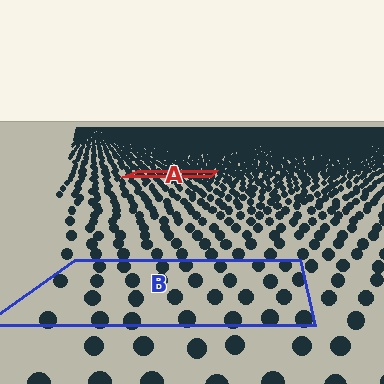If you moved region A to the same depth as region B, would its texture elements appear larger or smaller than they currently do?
They would appear larger. At a closer depth, the same texture elements are projected at a bigger on-screen size.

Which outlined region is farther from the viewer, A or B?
Region A is farther from the viewer — the texture elements inside it appear smaller and more densely packed.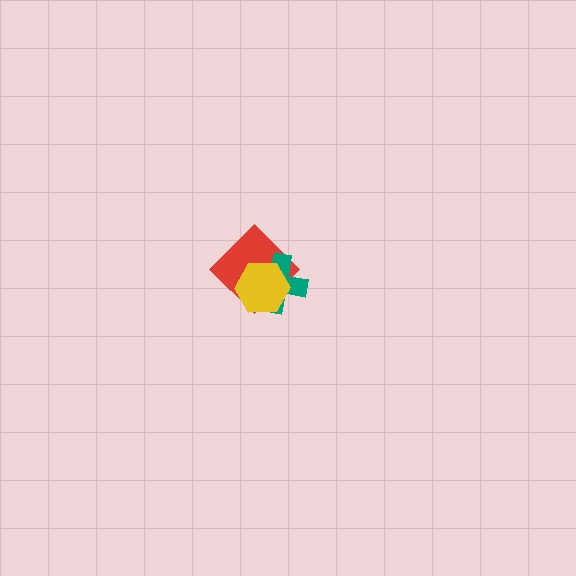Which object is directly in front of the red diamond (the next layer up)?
The teal cross is directly in front of the red diamond.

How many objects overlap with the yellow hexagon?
2 objects overlap with the yellow hexagon.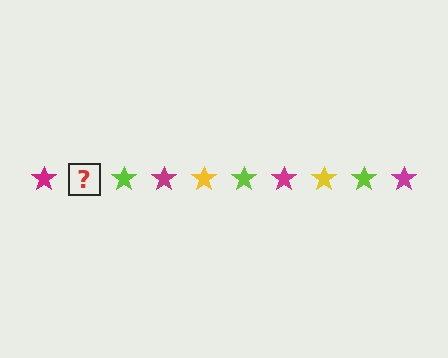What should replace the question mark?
The question mark should be replaced with a yellow star.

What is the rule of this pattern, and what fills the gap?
The rule is that the pattern cycles through magenta, yellow, lime stars. The gap should be filled with a yellow star.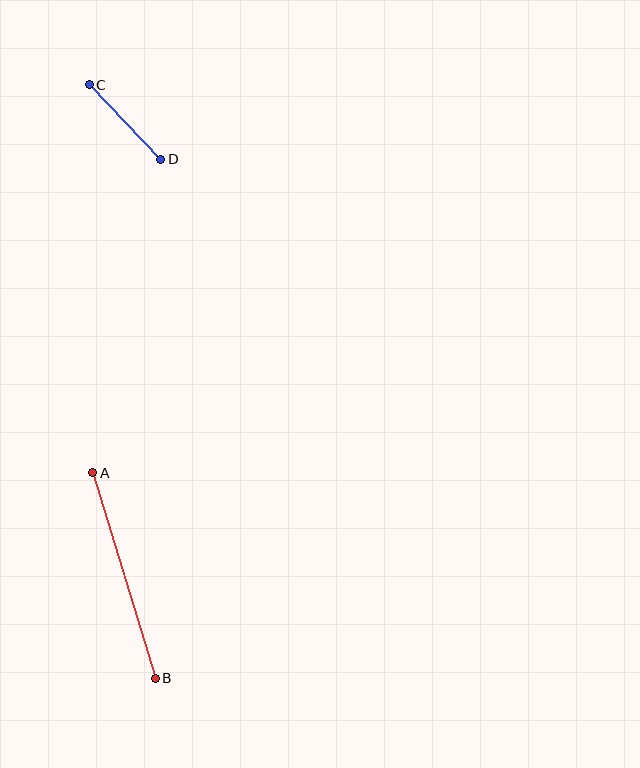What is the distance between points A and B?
The distance is approximately 215 pixels.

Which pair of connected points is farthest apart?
Points A and B are farthest apart.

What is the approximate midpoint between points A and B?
The midpoint is at approximately (124, 576) pixels.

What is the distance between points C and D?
The distance is approximately 103 pixels.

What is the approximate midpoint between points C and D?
The midpoint is at approximately (125, 122) pixels.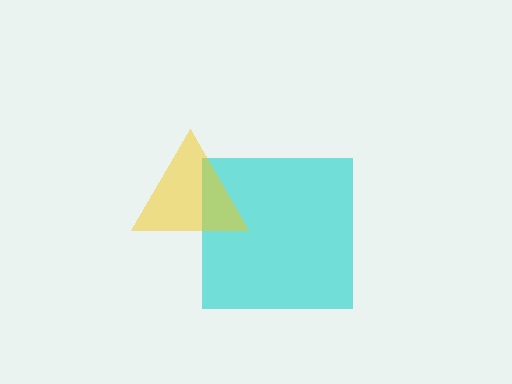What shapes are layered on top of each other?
The layered shapes are: a cyan square, a yellow triangle.